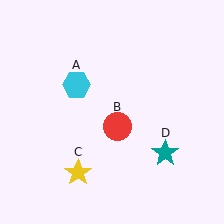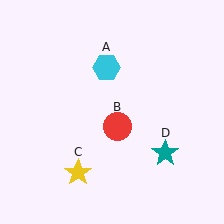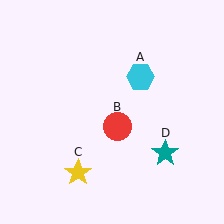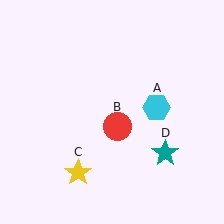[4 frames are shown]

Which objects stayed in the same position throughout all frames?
Red circle (object B) and yellow star (object C) and teal star (object D) remained stationary.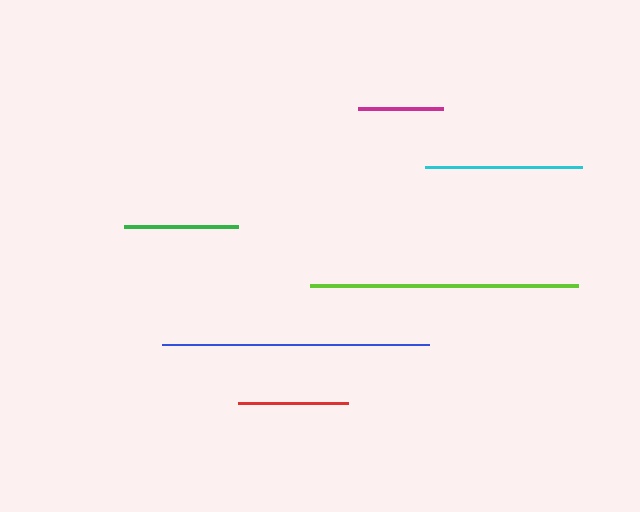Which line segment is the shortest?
The magenta line is the shortest at approximately 85 pixels.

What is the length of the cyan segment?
The cyan segment is approximately 157 pixels long.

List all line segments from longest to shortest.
From longest to shortest: lime, blue, cyan, green, red, magenta.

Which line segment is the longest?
The lime line is the longest at approximately 267 pixels.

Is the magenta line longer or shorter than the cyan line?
The cyan line is longer than the magenta line.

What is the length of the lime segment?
The lime segment is approximately 267 pixels long.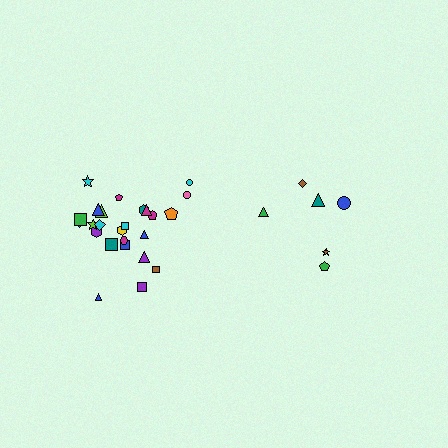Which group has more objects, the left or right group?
The left group.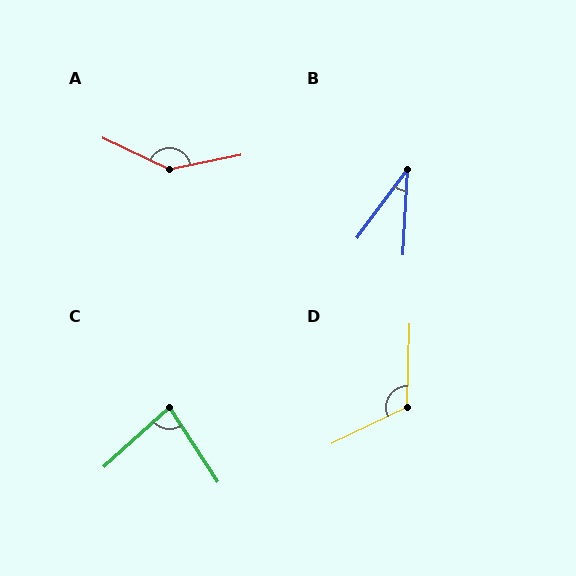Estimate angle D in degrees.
Approximately 117 degrees.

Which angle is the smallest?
B, at approximately 34 degrees.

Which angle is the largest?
A, at approximately 144 degrees.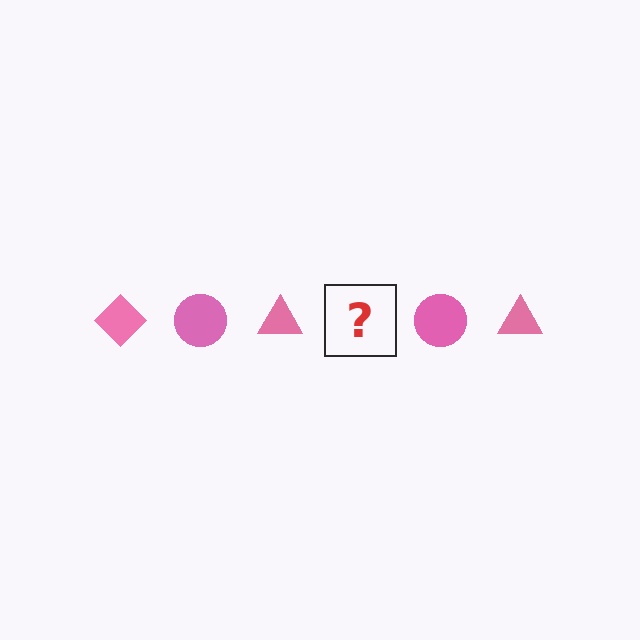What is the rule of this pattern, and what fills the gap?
The rule is that the pattern cycles through diamond, circle, triangle shapes in pink. The gap should be filled with a pink diamond.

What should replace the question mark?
The question mark should be replaced with a pink diamond.